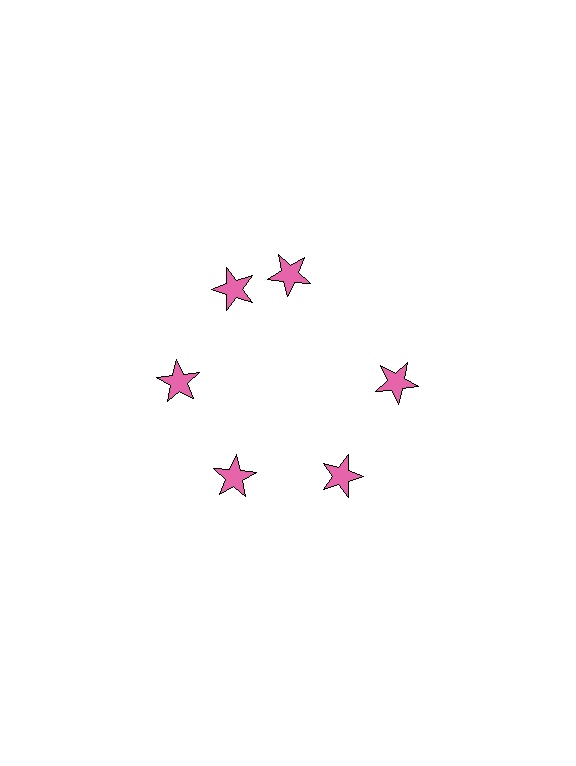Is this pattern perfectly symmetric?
No. The 6 pink stars are arranged in a ring, but one element near the 1 o'clock position is rotated out of alignment along the ring, breaking the 6-fold rotational symmetry.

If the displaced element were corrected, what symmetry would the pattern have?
It would have 6-fold rotational symmetry — the pattern would map onto itself every 60 degrees.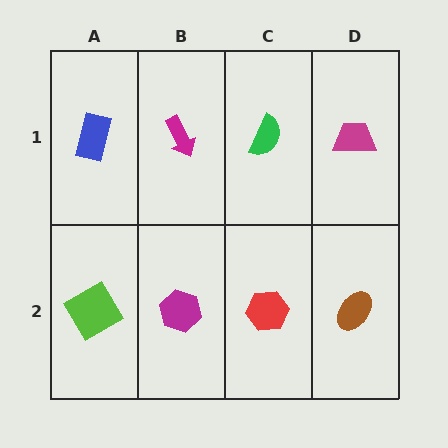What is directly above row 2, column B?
A magenta arrow.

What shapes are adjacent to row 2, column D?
A magenta trapezoid (row 1, column D), a red hexagon (row 2, column C).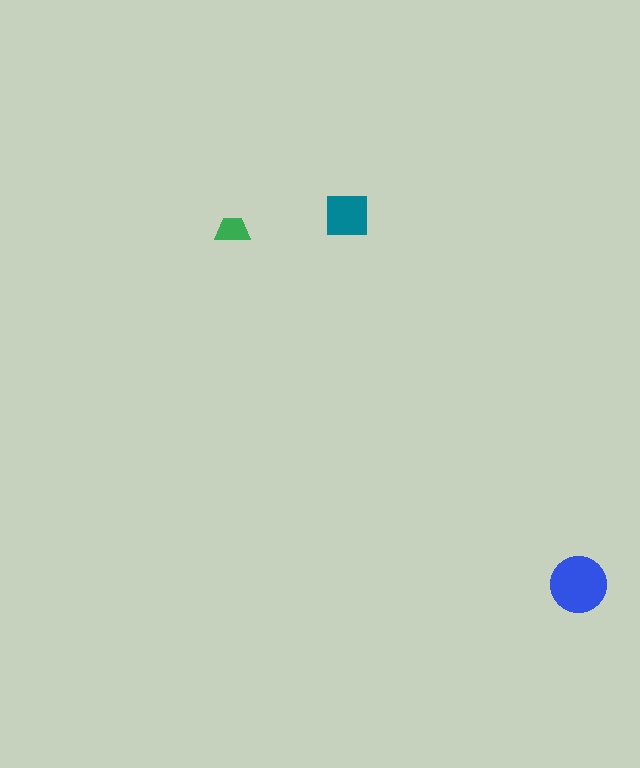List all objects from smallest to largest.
The green trapezoid, the teal square, the blue circle.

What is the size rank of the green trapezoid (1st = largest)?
3rd.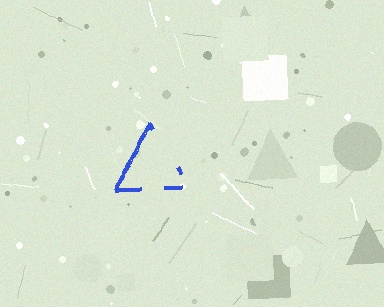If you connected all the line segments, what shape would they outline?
They would outline a triangle.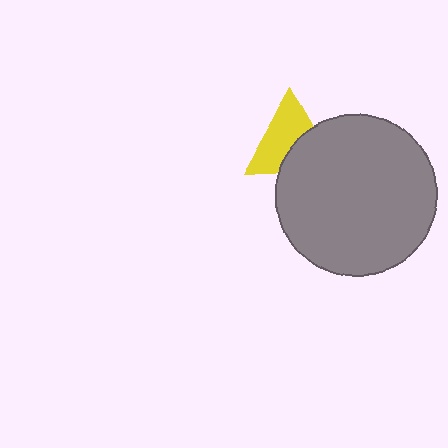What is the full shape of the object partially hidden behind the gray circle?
The partially hidden object is a yellow triangle.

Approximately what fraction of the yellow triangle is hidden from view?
Roughly 40% of the yellow triangle is hidden behind the gray circle.